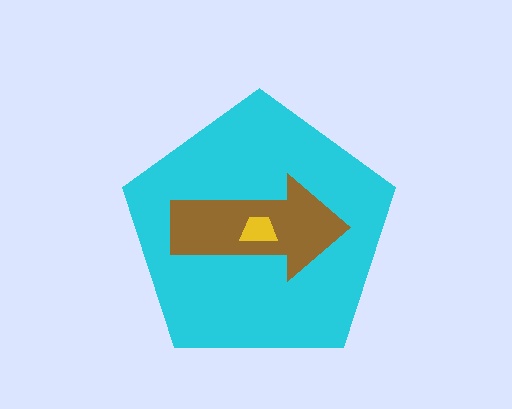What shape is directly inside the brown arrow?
The yellow trapezoid.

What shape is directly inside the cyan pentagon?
The brown arrow.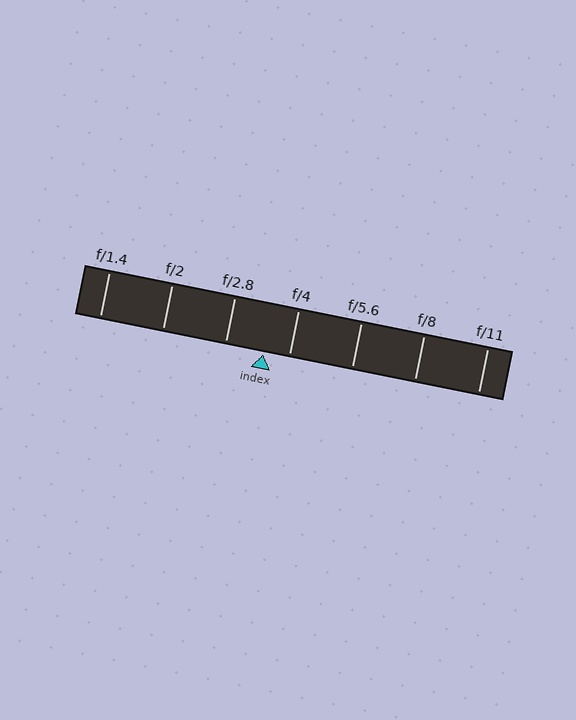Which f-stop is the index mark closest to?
The index mark is closest to f/4.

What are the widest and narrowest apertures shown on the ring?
The widest aperture shown is f/1.4 and the narrowest is f/11.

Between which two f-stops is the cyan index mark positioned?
The index mark is between f/2.8 and f/4.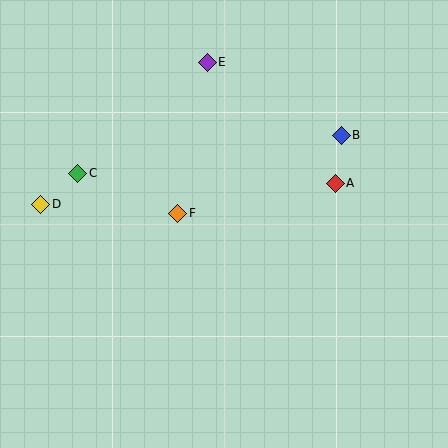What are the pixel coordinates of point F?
Point F is at (178, 213).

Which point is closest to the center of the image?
Point F at (178, 213) is closest to the center.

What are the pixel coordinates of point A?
Point A is at (335, 183).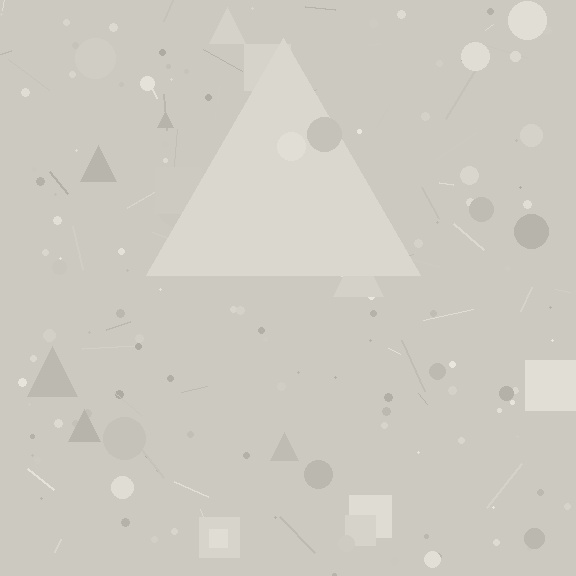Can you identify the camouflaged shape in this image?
The camouflaged shape is a triangle.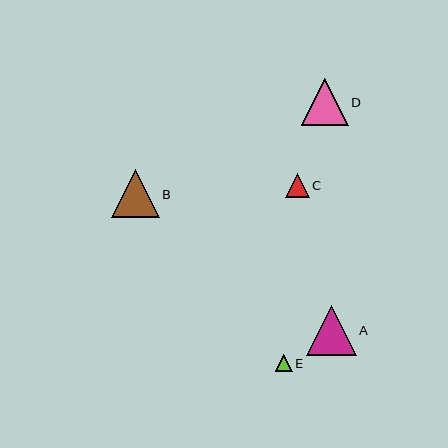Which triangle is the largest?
Triangle A is the largest with a size of approximately 50 pixels.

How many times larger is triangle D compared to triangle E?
Triangle D is approximately 2.8 times the size of triangle E.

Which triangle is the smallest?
Triangle E is the smallest with a size of approximately 17 pixels.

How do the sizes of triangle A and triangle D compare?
Triangle A and triangle D are approximately the same size.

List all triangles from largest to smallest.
From largest to smallest: A, B, D, C, E.